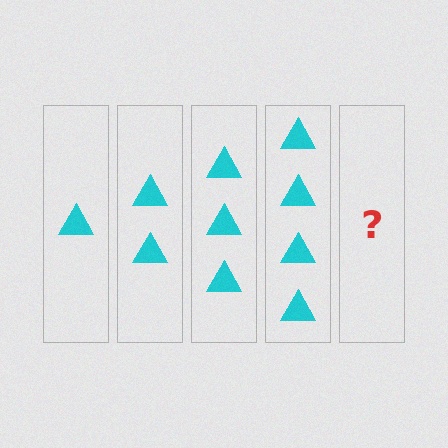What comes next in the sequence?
The next element should be 5 triangles.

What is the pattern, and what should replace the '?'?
The pattern is that each step adds one more triangle. The '?' should be 5 triangles.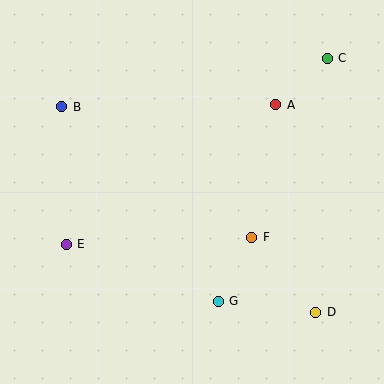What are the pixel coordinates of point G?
Point G is at (218, 301).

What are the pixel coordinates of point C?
Point C is at (327, 58).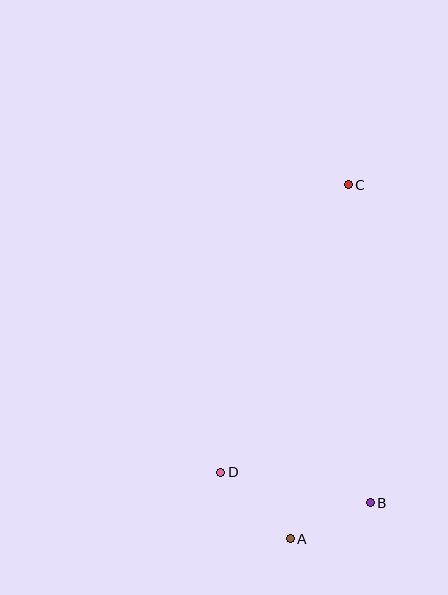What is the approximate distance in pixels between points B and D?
The distance between B and D is approximately 153 pixels.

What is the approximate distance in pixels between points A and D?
The distance between A and D is approximately 96 pixels.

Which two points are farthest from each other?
Points A and C are farthest from each other.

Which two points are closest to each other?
Points A and B are closest to each other.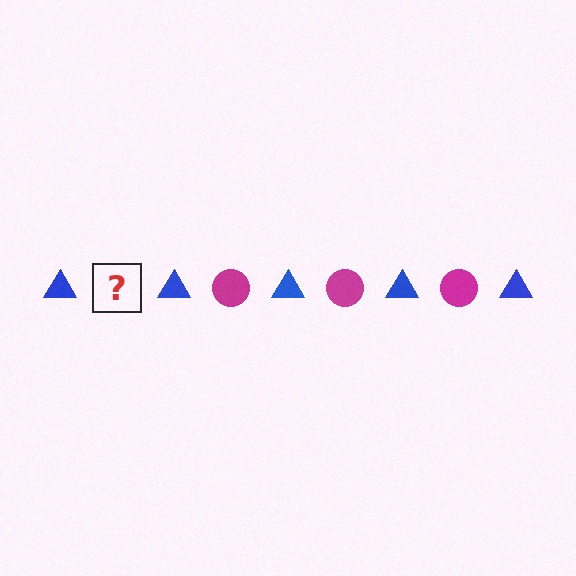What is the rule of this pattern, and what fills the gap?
The rule is that the pattern alternates between blue triangle and magenta circle. The gap should be filled with a magenta circle.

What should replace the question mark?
The question mark should be replaced with a magenta circle.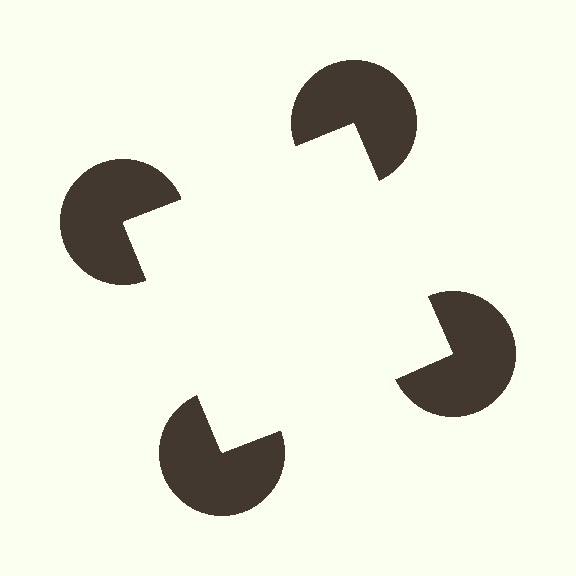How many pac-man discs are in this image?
There are 4 — one at each vertex of the illusory square.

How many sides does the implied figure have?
4 sides.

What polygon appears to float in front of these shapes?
An illusory square — its edges are inferred from the aligned wedge cuts in the pac-man discs, not physically drawn.